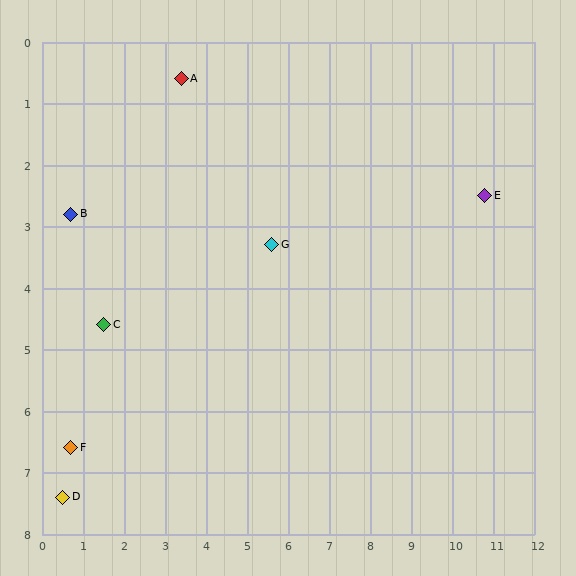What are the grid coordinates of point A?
Point A is at approximately (3.4, 0.6).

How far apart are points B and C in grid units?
Points B and C are about 2.0 grid units apart.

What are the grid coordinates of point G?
Point G is at approximately (5.6, 3.3).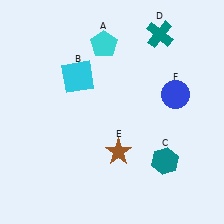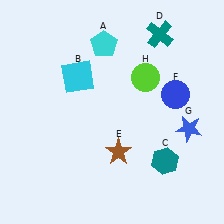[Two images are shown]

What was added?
A blue star (G), a lime circle (H) were added in Image 2.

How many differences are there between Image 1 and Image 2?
There are 2 differences between the two images.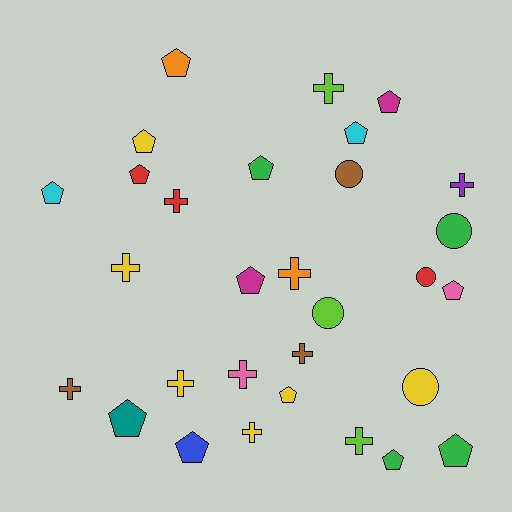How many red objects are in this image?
There are 3 red objects.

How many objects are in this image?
There are 30 objects.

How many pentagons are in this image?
There are 14 pentagons.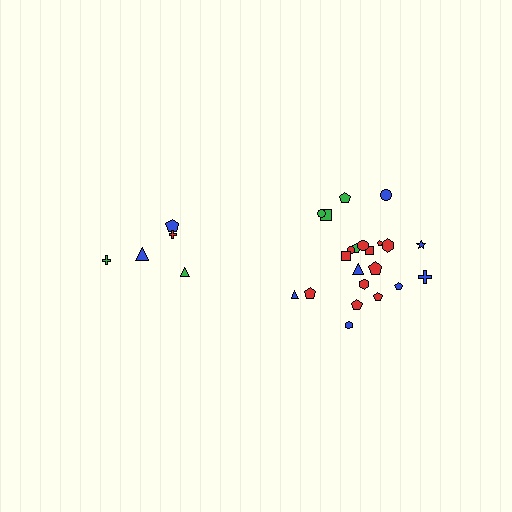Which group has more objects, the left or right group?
The right group.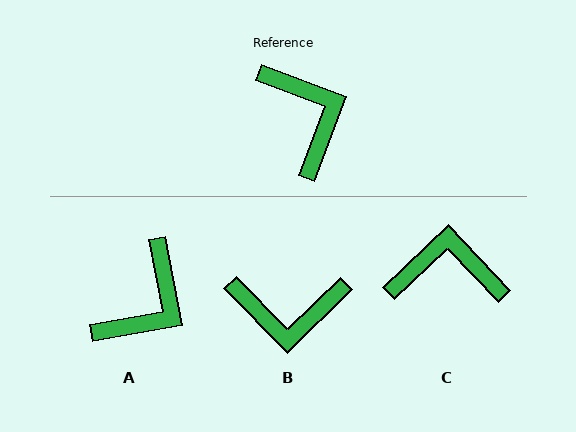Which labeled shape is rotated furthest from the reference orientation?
B, about 115 degrees away.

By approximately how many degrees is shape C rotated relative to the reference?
Approximately 64 degrees counter-clockwise.